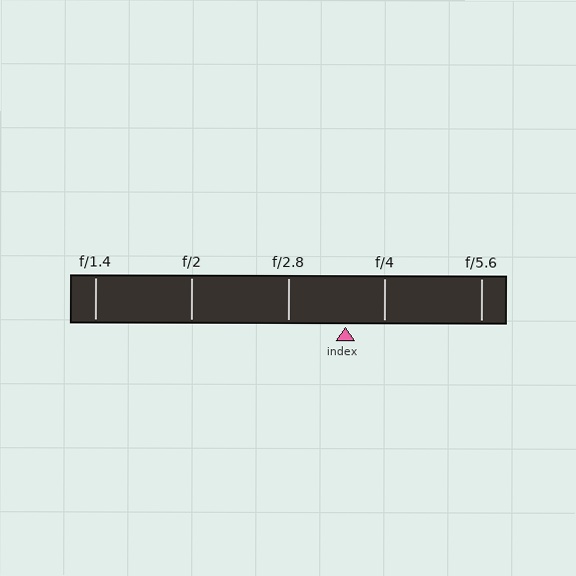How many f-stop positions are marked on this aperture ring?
There are 5 f-stop positions marked.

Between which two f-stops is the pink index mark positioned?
The index mark is between f/2.8 and f/4.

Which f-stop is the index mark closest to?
The index mark is closest to f/4.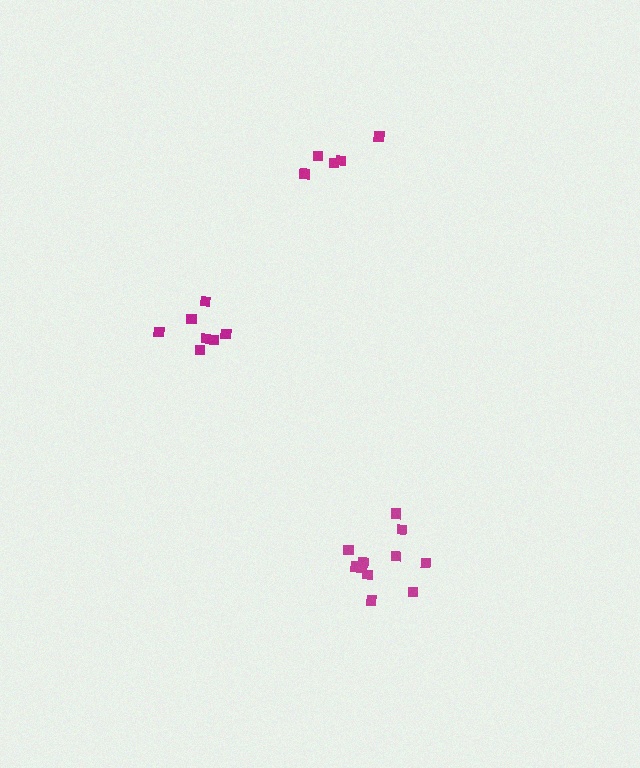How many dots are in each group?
Group 1: 5 dots, Group 2: 11 dots, Group 3: 7 dots (23 total).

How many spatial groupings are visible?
There are 3 spatial groupings.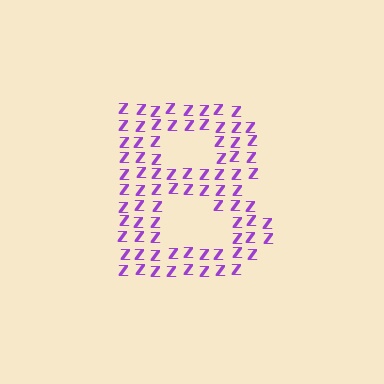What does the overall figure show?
The overall figure shows the letter B.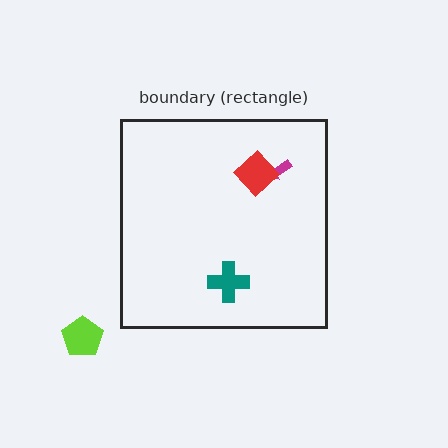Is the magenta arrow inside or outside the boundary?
Inside.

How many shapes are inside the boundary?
3 inside, 1 outside.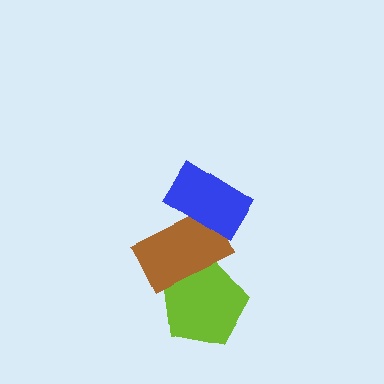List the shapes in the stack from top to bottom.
From top to bottom: the blue rectangle, the brown rectangle, the lime pentagon.